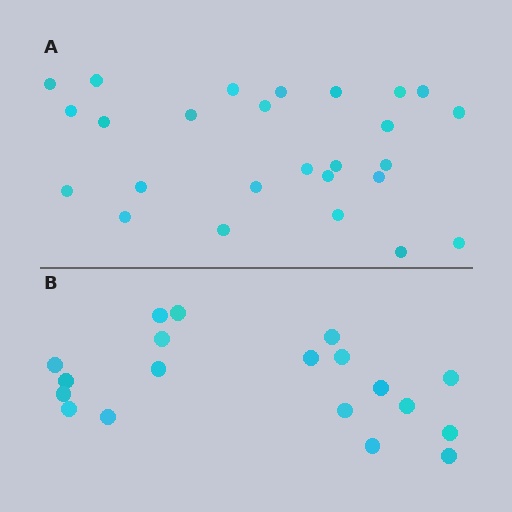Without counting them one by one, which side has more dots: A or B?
Region A (the top region) has more dots.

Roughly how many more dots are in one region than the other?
Region A has roughly 8 or so more dots than region B.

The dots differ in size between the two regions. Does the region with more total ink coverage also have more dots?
No. Region B has more total ink coverage because its dots are larger, but region A actually contains more individual dots. Total area can be misleading — the number of items is what matters here.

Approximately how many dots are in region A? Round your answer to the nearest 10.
About 30 dots. (The exact count is 26, which rounds to 30.)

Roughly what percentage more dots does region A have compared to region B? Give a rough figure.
About 35% more.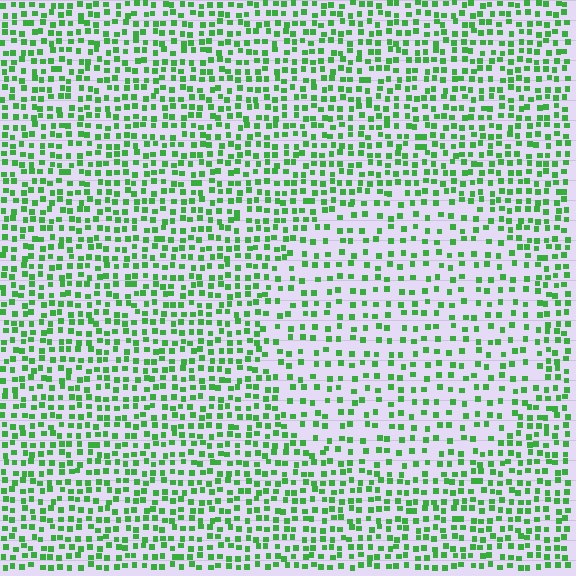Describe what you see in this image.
The image contains small green elements arranged at two different densities. A circle-shaped region is visible where the elements are less densely packed than the surrounding area.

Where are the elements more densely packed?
The elements are more densely packed outside the circle boundary.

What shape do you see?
I see a circle.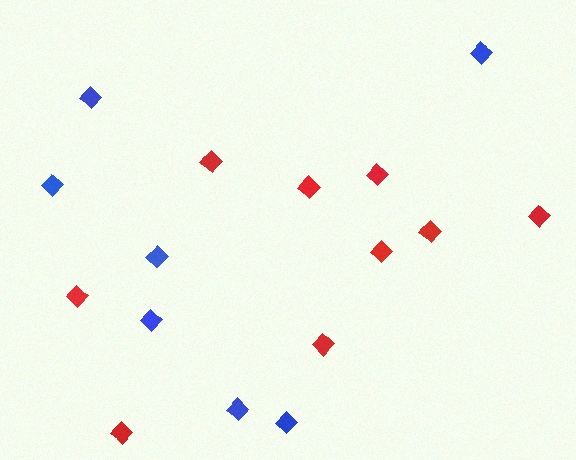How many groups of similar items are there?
There are 2 groups: one group of blue diamonds (7) and one group of red diamonds (9).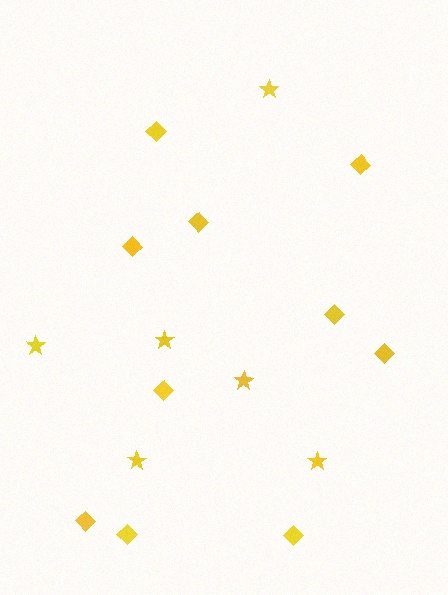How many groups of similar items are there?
There are 2 groups: one group of stars (6) and one group of diamonds (10).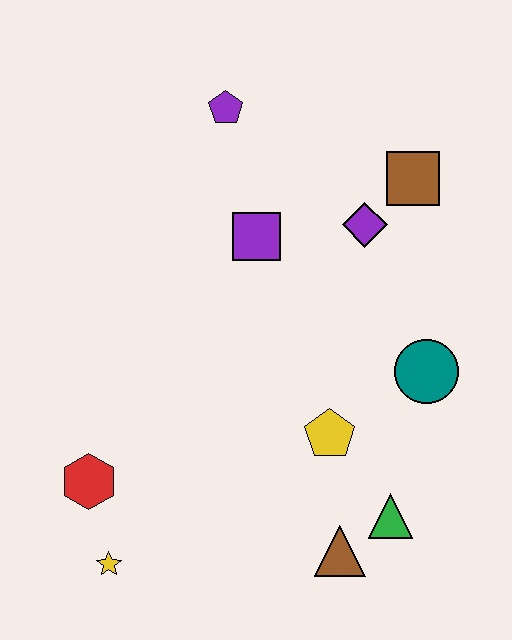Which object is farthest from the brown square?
The yellow star is farthest from the brown square.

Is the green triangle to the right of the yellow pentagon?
Yes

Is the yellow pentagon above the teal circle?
No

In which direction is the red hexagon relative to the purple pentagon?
The red hexagon is below the purple pentagon.